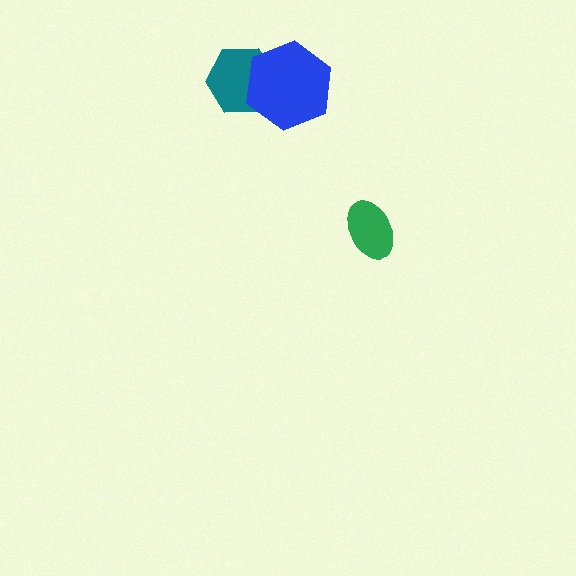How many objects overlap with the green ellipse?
0 objects overlap with the green ellipse.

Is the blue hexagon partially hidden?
No, no other shape covers it.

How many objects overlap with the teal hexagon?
1 object overlaps with the teal hexagon.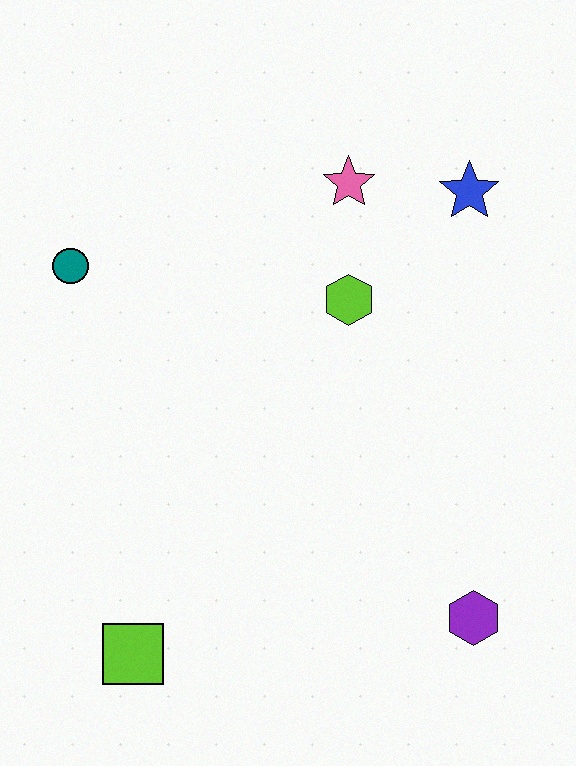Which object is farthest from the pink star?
The lime square is farthest from the pink star.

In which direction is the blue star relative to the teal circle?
The blue star is to the right of the teal circle.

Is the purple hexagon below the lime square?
No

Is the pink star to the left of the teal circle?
No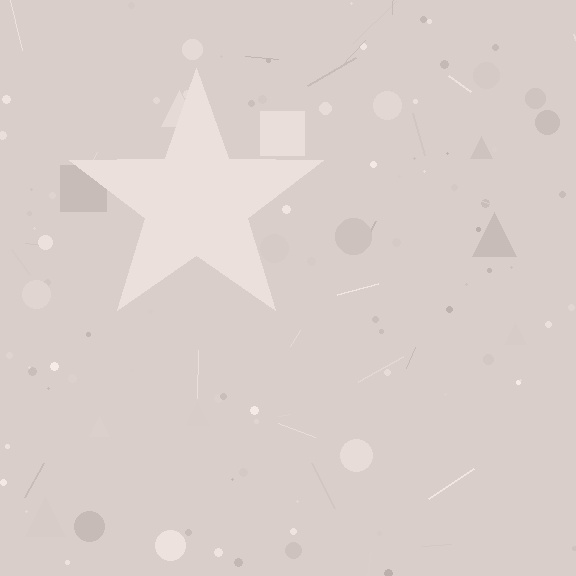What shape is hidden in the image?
A star is hidden in the image.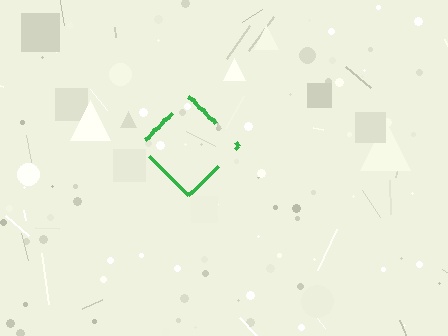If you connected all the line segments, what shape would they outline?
They would outline a diamond.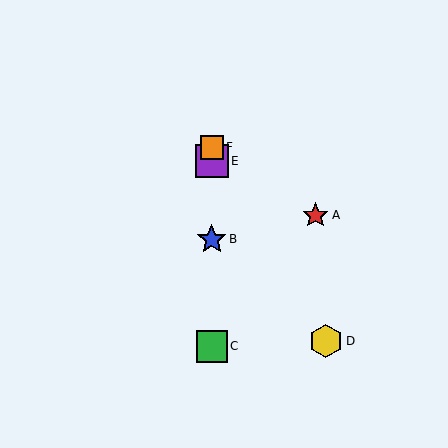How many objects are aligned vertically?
4 objects (B, C, E, F) are aligned vertically.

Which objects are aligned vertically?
Objects B, C, E, F are aligned vertically.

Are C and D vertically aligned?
No, C is at x≈212 and D is at x≈326.